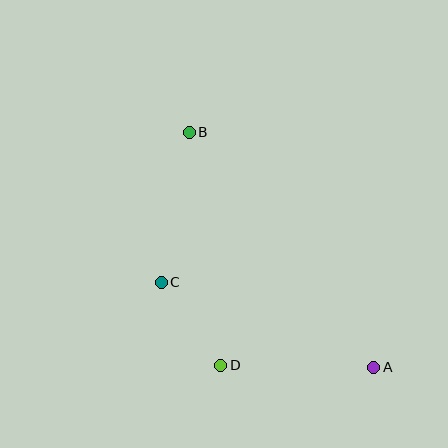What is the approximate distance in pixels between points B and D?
The distance between B and D is approximately 235 pixels.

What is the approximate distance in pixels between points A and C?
The distance between A and C is approximately 229 pixels.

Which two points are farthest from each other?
Points A and B are farthest from each other.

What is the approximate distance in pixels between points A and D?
The distance between A and D is approximately 153 pixels.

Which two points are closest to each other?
Points C and D are closest to each other.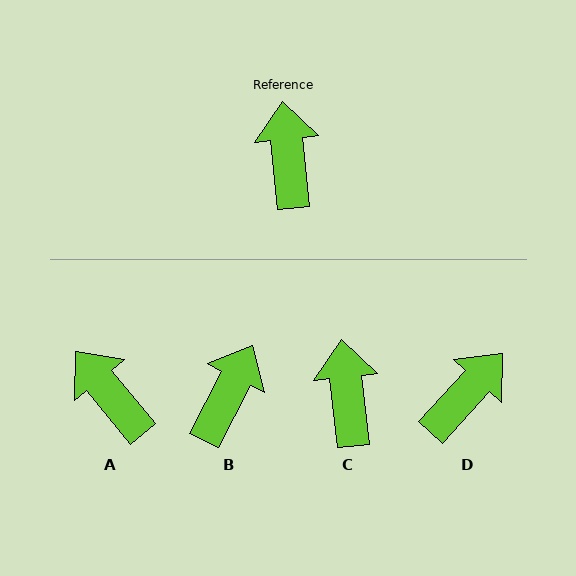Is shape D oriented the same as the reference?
No, it is off by about 48 degrees.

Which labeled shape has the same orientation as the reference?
C.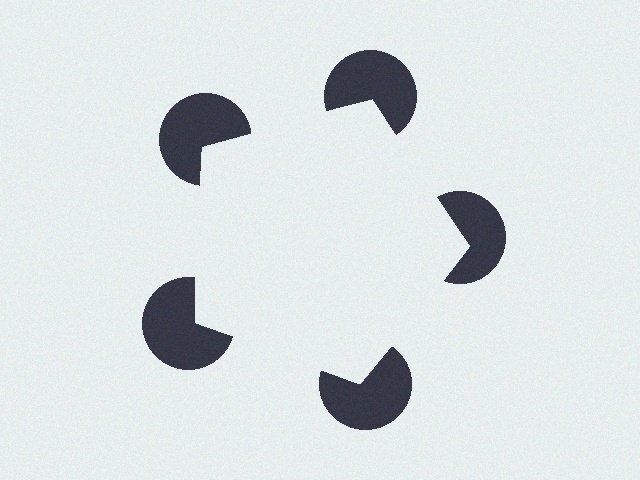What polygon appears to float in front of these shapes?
An illusory pentagon — its edges are inferred from the aligned wedge cuts in the pac-man discs, not physically drawn.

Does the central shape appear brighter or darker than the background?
It typically appears slightly brighter than the background, even though no actual brightness change is drawn.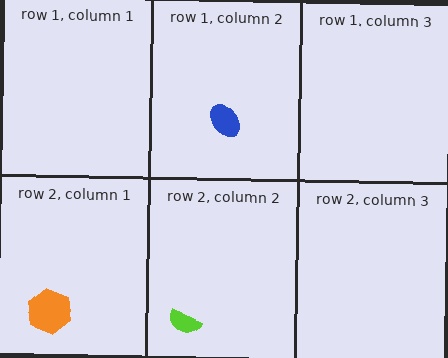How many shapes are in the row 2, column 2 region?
1.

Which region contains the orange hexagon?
The row 2, column 1 region.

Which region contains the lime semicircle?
The row 2, column 2 region.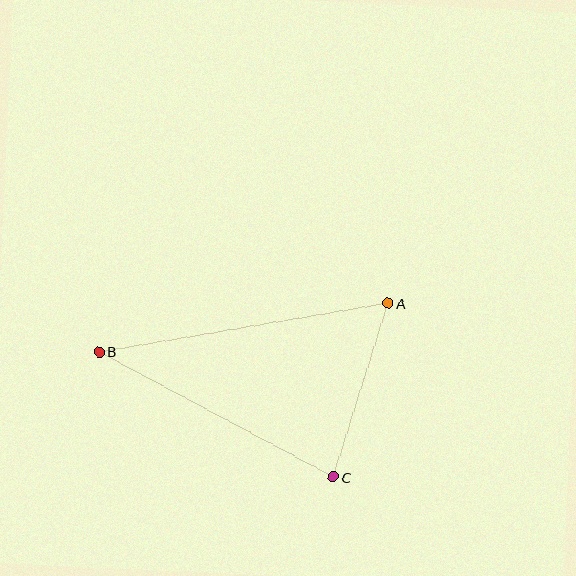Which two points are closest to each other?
Points A and C are closest to each other.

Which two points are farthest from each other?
Points A and B are farthest from each other.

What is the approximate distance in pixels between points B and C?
The distance between B and C is approximately 266 pixels.